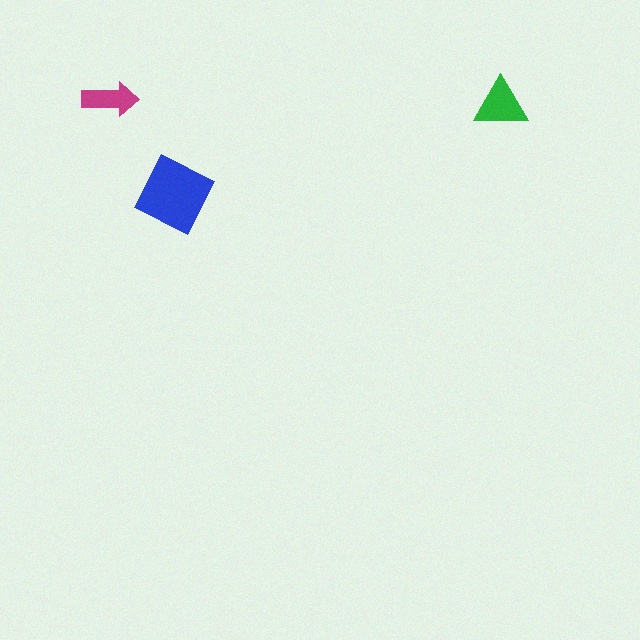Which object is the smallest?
The magenta arrow.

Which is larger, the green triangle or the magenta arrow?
The green triangle.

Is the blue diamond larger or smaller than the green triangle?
Larger.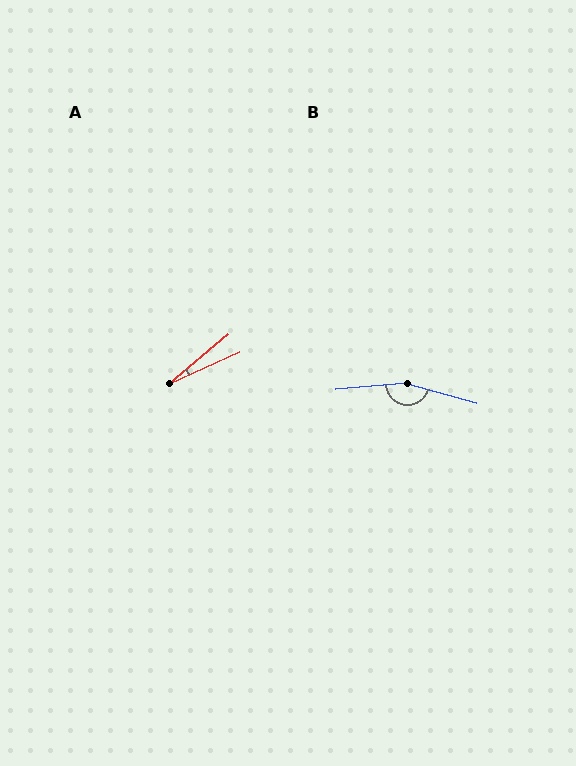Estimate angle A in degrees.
Approximately 16 degrees.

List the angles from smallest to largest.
A (16°), B (160°).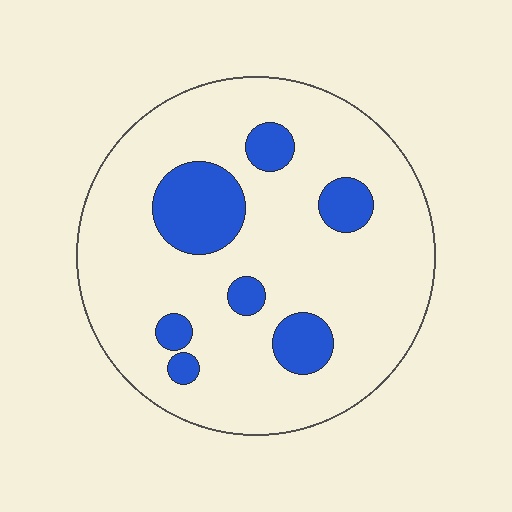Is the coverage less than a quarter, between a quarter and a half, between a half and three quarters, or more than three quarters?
Less than a quarter.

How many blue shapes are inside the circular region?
7.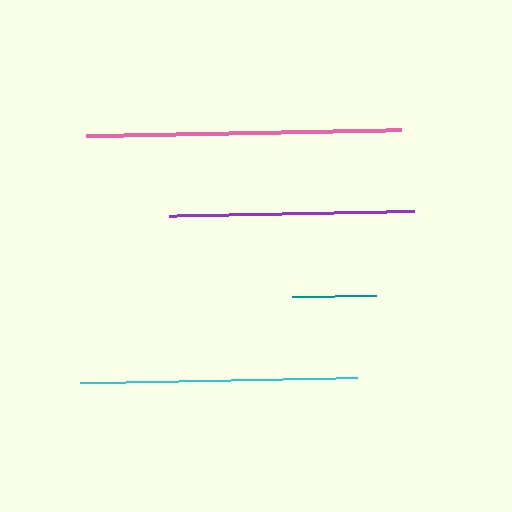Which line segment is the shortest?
The teal line is the shortest at approximately 83 pixels.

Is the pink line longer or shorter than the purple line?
The pink line is longer than the purple line.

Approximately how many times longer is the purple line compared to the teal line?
The purple line is approximately 2.9 times the length of the teal line.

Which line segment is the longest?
The pink line is the longest at approximately 315 pixels.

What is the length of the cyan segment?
The cyan segment is approximately 276 pixels long.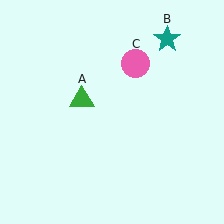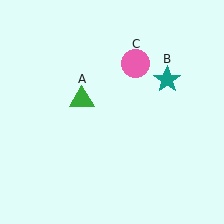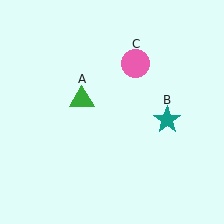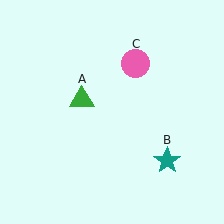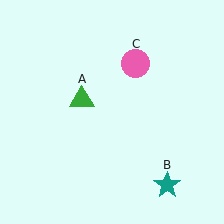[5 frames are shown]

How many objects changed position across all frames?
1 object changed position: teal star (object B).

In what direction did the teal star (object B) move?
The teal star (object B) moved down.